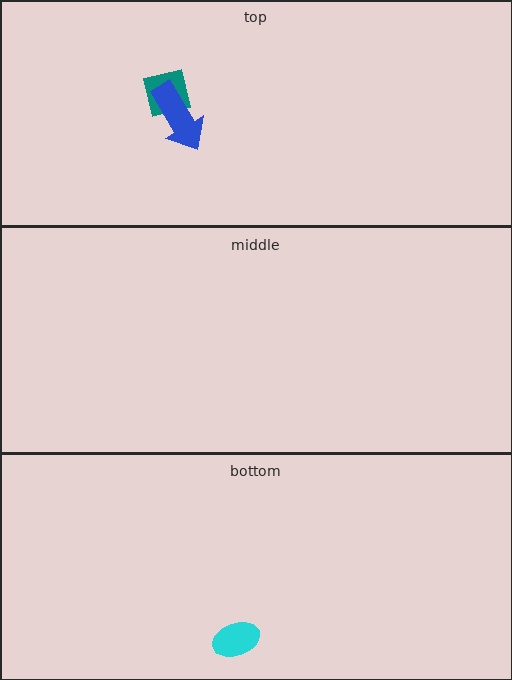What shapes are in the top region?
The teal square, the blue arrow.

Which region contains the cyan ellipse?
The bottom region.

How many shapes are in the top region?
2.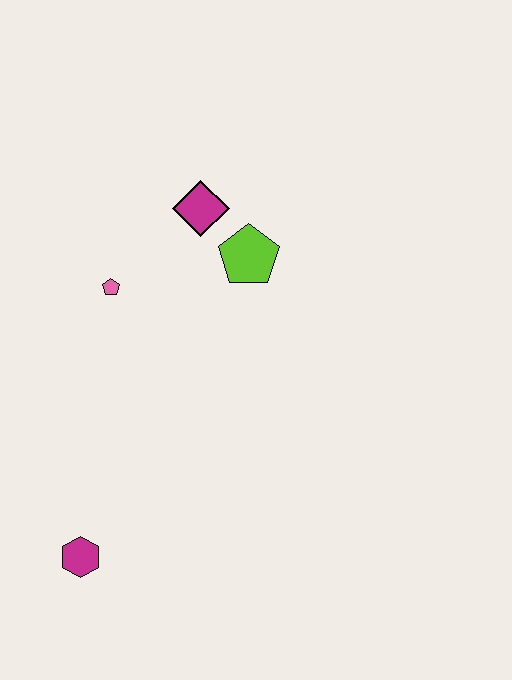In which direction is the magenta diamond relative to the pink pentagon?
The magenta diamond is to the right of the pink pentagon.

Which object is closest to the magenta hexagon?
The pink pentagon is closest to the magenta hexagon.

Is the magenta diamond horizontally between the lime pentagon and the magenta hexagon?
Yes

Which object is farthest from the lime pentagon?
The magenta hexagon is farthest from the lime pentagon.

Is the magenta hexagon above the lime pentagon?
No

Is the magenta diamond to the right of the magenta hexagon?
Yes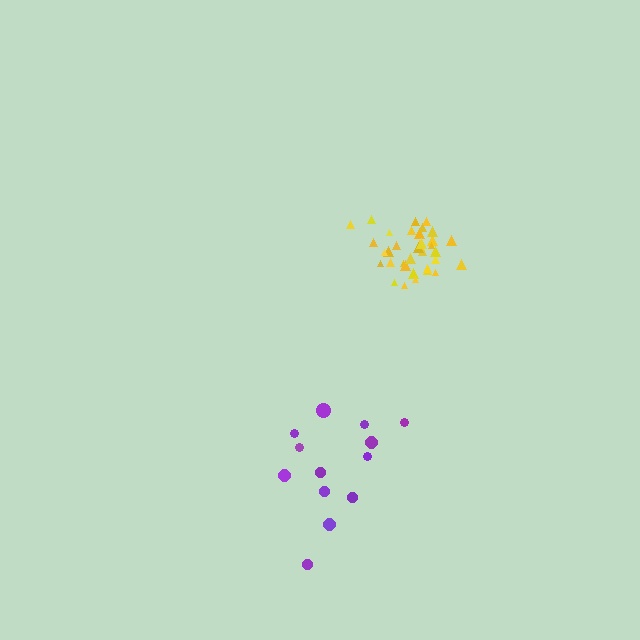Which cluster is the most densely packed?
Yellow.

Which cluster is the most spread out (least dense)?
Purple.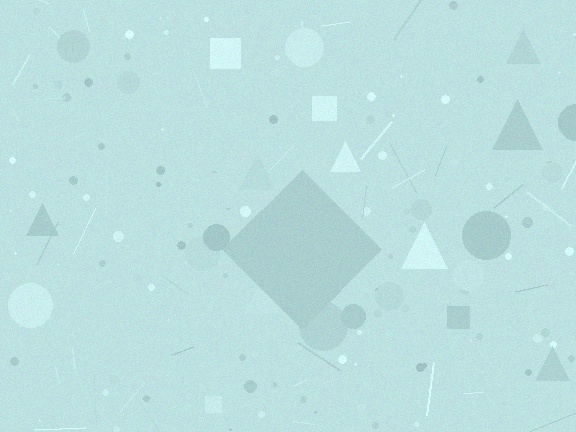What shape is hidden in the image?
A diamond is hidden in the image.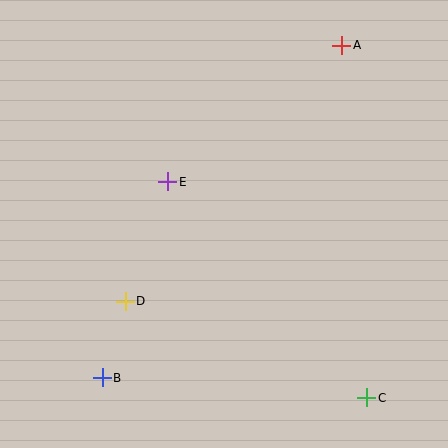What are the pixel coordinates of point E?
Point E is at (168, 182).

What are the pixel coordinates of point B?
Point B is at (102, 378).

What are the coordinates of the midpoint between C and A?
The midpoint between C and A is at (354, 221).